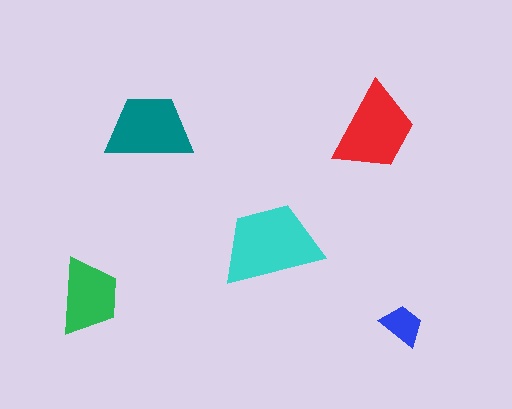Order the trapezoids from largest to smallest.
the cyan one, the red one, the teal one, the green one, the blue one.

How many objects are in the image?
There are 5 objects in the image.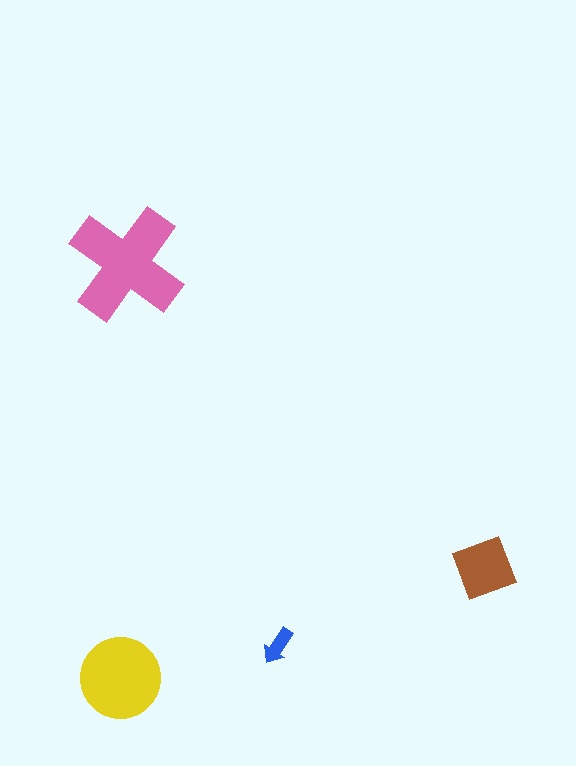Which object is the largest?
The pink cross.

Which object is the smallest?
The blue arrow.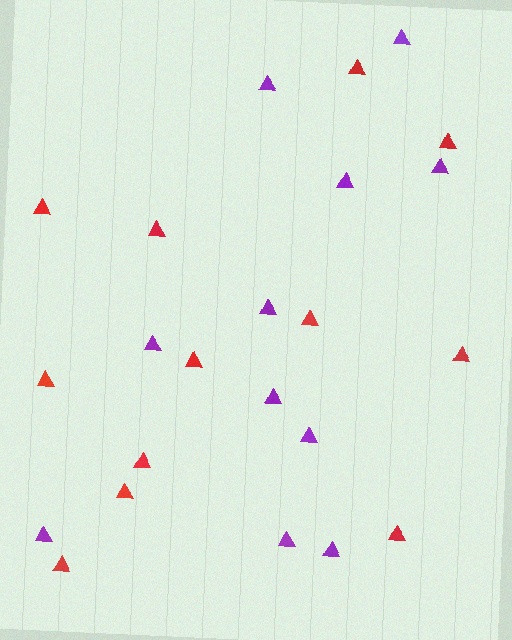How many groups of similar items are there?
There are 2 groups: one group of red triangles (12) and one group of purple triangles (11).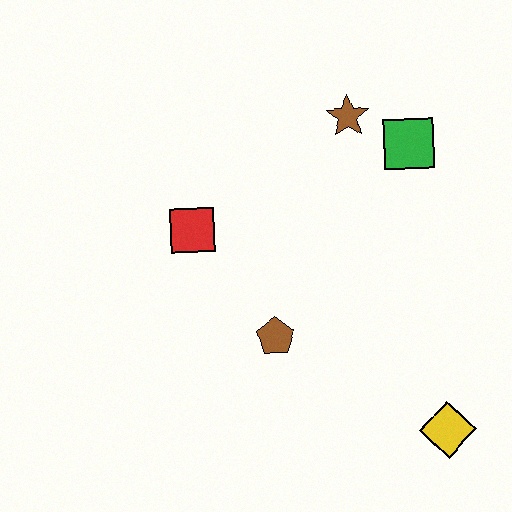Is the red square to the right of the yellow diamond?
No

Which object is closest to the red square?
The brown pentagon is closest to the red square.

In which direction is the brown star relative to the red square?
The brown star is to the right of the red square.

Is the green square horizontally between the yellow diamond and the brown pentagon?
Yes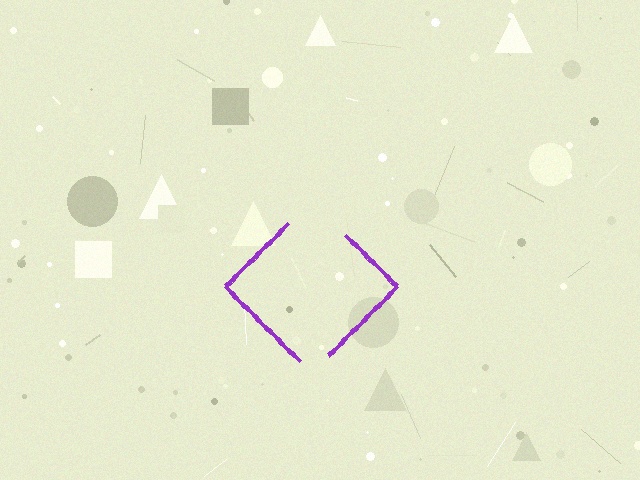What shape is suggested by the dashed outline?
The dashed outline suggests a diamond.